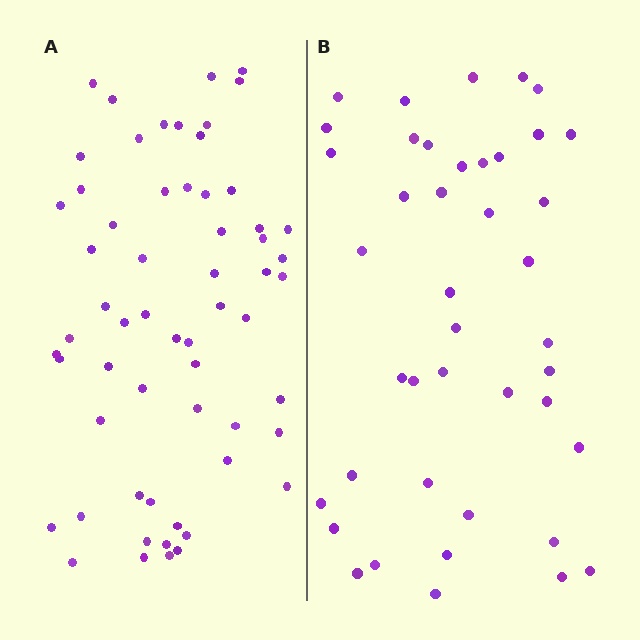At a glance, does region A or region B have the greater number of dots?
Region A (the left region) has more dots.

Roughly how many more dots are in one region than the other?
Region A has approximately 20 more dots than region B.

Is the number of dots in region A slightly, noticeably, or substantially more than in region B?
Region A has noticeably more, but not dramatically so. The ratio is roughly 1.4 to 1.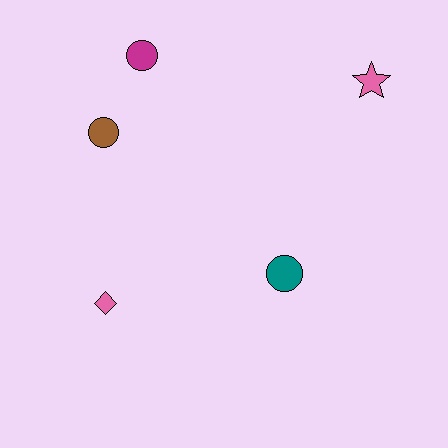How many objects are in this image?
There are 5 objects.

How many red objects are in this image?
There are no red objects.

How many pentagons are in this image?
There are no pentagons.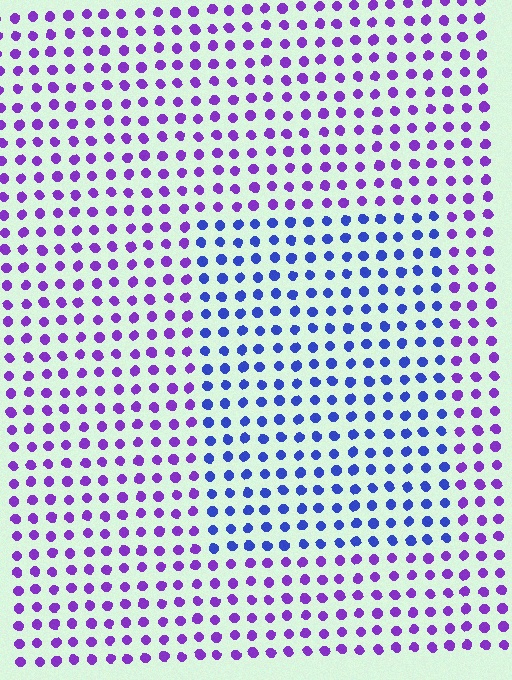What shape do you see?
I see a rectangle.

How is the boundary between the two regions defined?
The boundary is defined purely by a slight shift in hue (about 43 degrees). Spacing, size, and orientation are identical on both sides.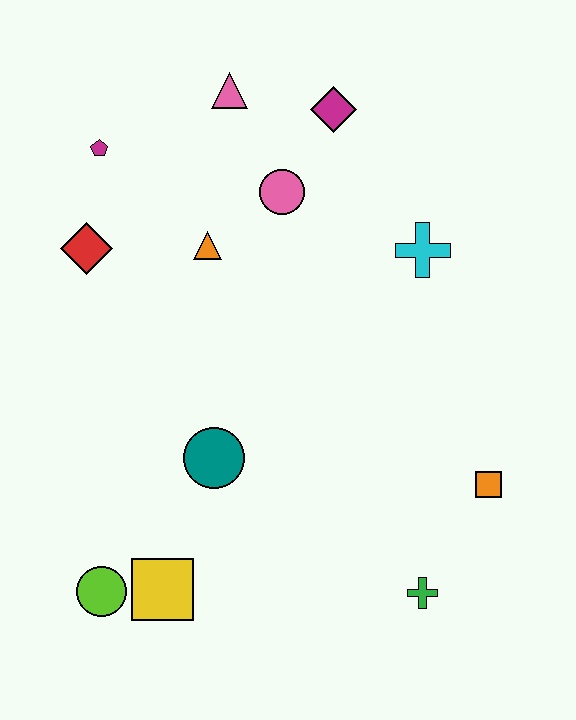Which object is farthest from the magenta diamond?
The lime circle is farthest from the magenta diamond.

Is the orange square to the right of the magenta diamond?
Yes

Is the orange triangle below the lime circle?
No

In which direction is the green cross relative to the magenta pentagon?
The green cross is below the magenta pentagon.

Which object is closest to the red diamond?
The magenta pentagon is closest to the red diamond.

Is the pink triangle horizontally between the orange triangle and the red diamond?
No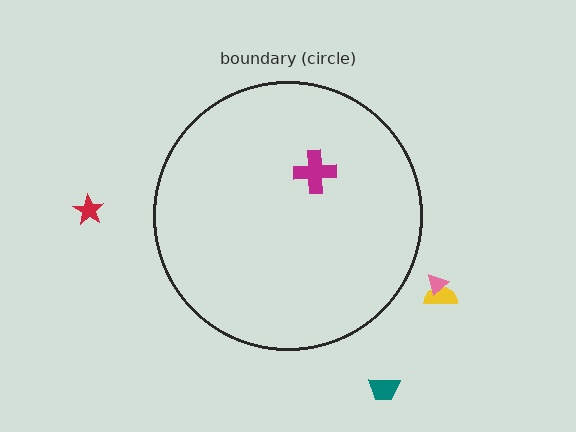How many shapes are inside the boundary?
1 inside, 4 outside.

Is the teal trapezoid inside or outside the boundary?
Outside.